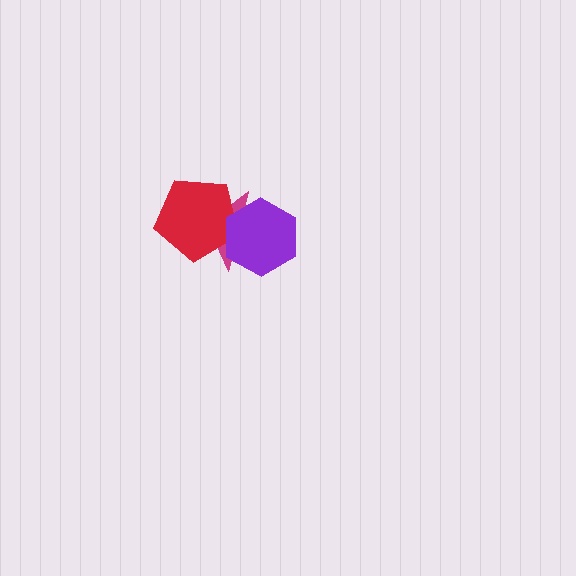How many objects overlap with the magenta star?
2 objects overlap with the magenta star.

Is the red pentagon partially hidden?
Yes, it is partially covered by another shape.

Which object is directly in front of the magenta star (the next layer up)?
The red pentagon is directly in front of the magenta star.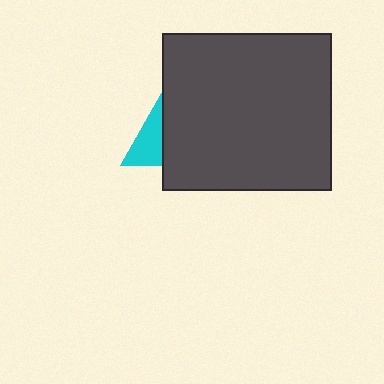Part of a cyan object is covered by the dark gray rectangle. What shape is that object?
It is a triangle.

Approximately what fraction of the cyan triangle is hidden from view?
Roughly 59% of the cyan triangle is hidden behind the dark gray rectangle.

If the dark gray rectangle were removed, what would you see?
You would see the complete cyan triangle.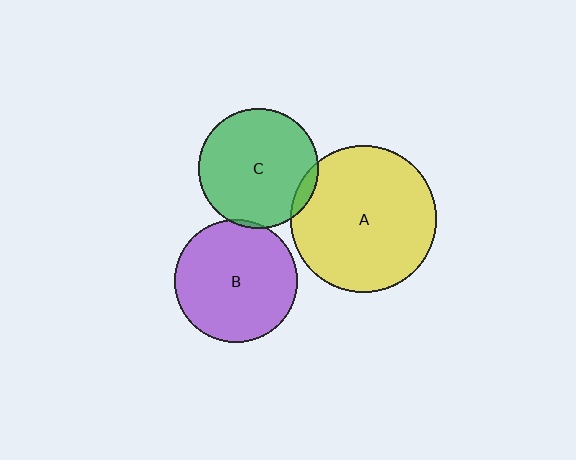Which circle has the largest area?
Circle A (yellow).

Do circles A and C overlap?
Yes.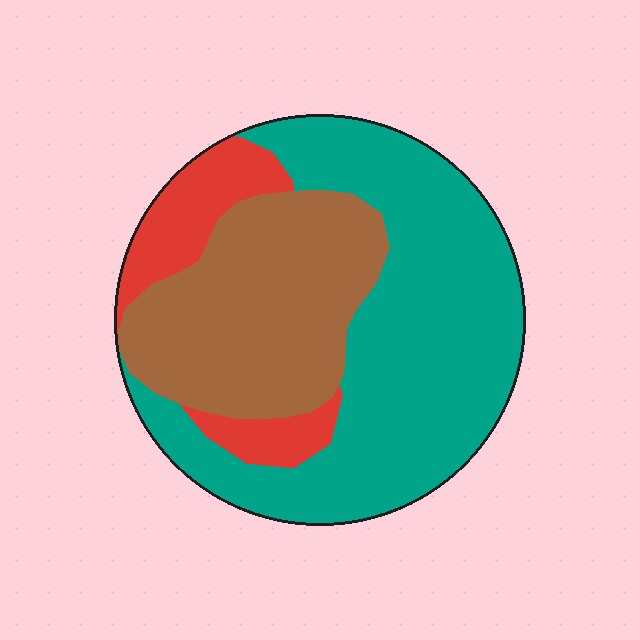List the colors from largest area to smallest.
From largest to smallest: teal, brown, red.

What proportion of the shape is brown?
Brown covers 33% of the shape.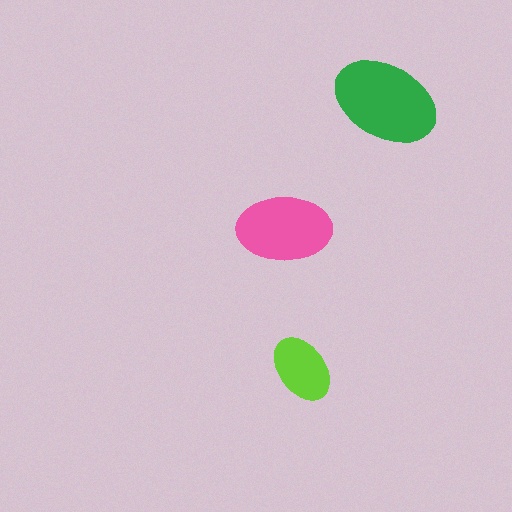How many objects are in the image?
There are 3 objects in the image.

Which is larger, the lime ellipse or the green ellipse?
The green one.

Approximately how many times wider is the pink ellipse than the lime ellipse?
About 1.5 times wider.